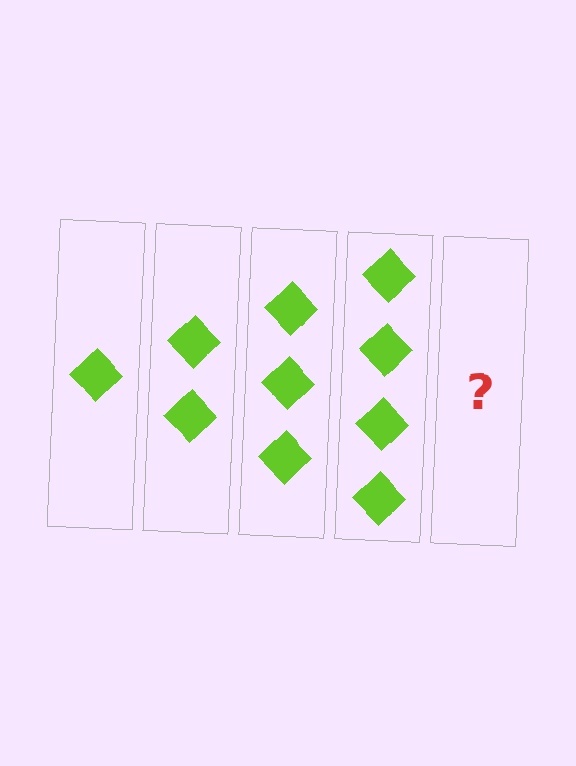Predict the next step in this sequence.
The next step is 5 diamonds.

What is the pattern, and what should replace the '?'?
The pattern is that each step adds one more diamond. The '?' should be 5 diamonds.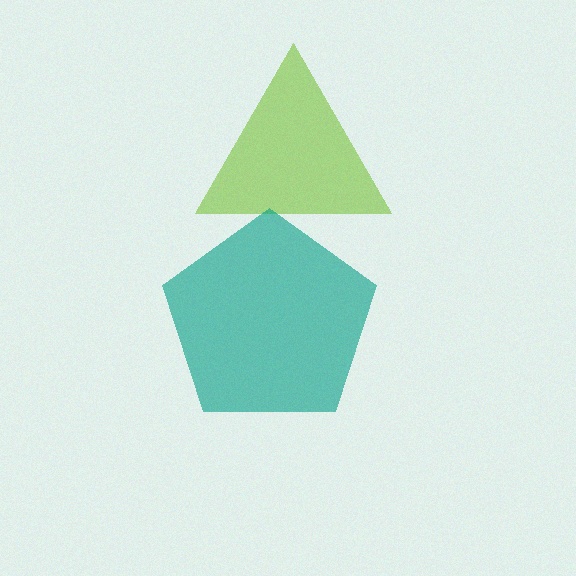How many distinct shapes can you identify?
There are 2 distinct shapes: a lime triangle, a teal pentagon.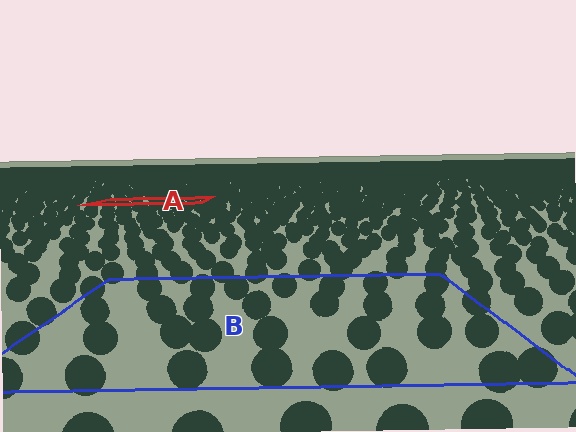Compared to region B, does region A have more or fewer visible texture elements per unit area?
Region A has more texture elements per unit area — they are packed more densely because it is farther away.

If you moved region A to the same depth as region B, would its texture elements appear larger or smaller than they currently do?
They would appear larger. At a closer depth, the same texture elements are projected at a bigger on-screen size.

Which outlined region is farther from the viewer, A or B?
Region A is farther from the viewer — the texture elements inside it appear smaller and more densely packed.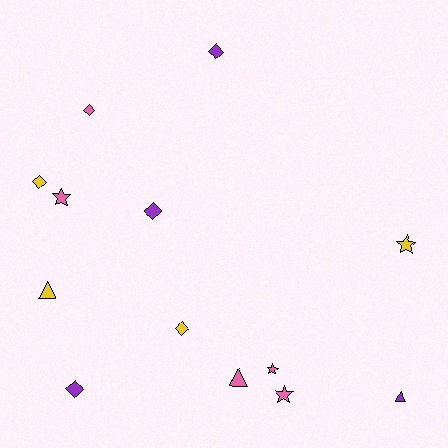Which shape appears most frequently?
Diamond, with 6 objects.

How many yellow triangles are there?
There is 1 yellow triangle.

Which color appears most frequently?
Pink, with 5 objects.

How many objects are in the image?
There are 13 objects.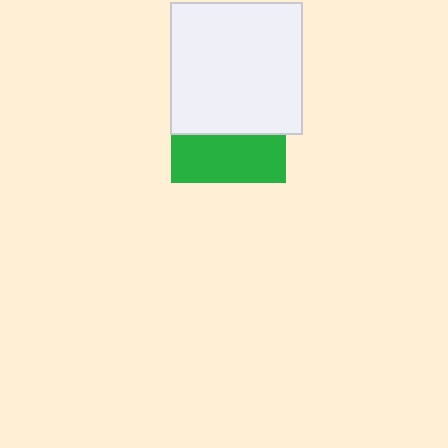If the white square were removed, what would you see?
You would see the complete green square.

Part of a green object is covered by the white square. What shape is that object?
It is a square.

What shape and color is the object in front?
The object in front is a white square.